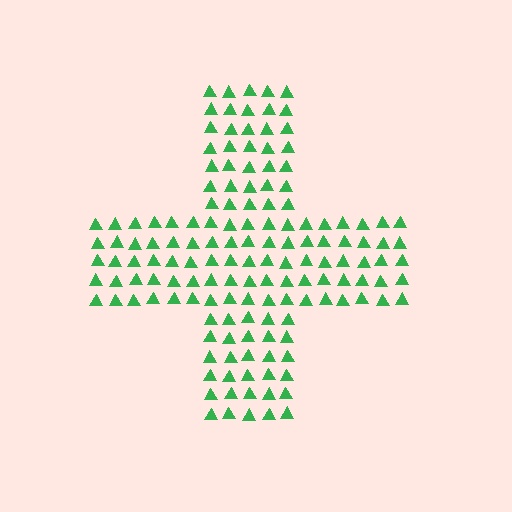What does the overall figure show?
The overall figure shows a cross.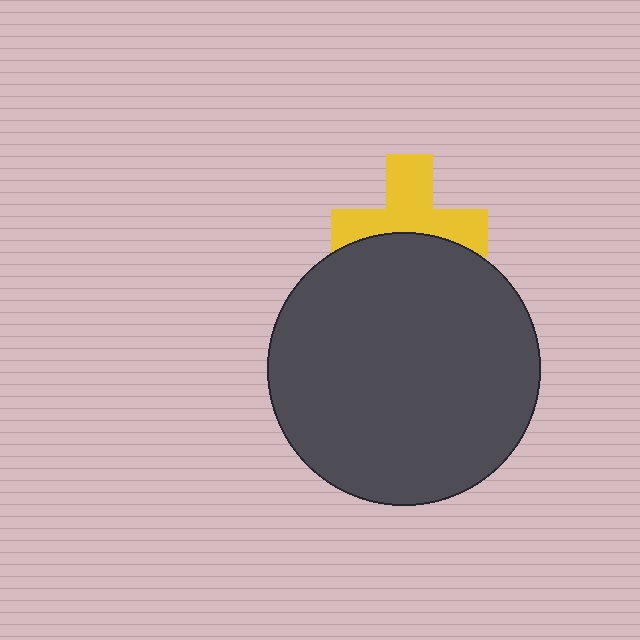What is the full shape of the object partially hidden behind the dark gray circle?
The partially hidden object is a yellow cross.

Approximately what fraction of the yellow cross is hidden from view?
Roughly 42% of the yellow cross is hidden behind the dark gray circle.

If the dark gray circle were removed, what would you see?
You would see the complete yellow cross.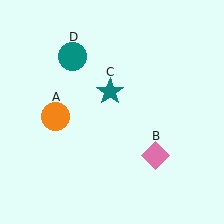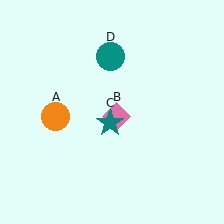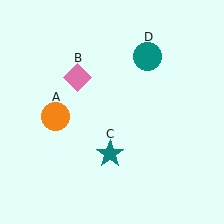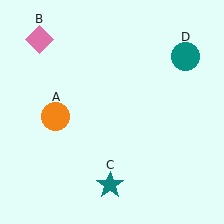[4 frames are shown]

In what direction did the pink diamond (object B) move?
The pink diamond (object B) moved up and to the left.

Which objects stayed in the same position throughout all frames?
Orange circle (object A) remained stationary.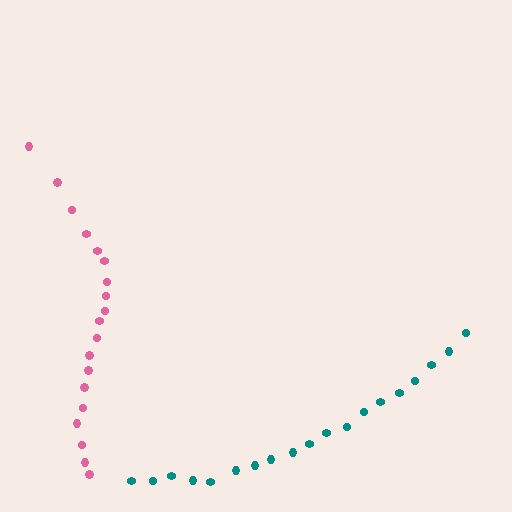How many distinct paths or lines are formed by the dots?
There are 2 distinct paths.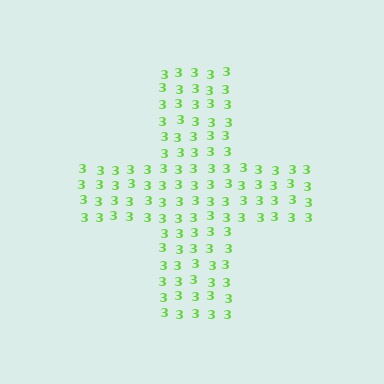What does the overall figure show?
The overall figure shows a cross.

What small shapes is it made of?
It is made of small digit 3's.